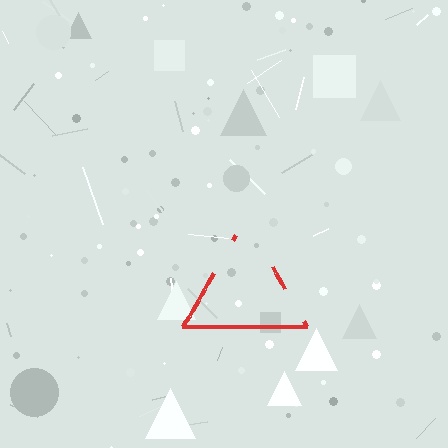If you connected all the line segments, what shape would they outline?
They would outline a triangle.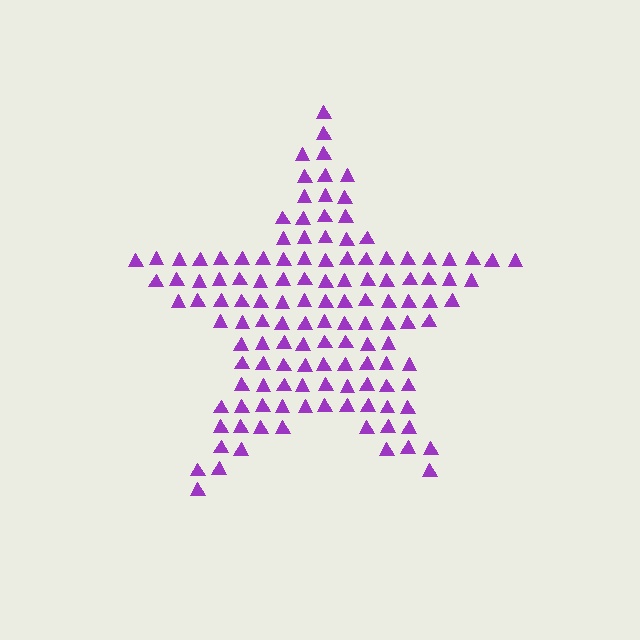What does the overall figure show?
The overall figure shows a star.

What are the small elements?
The small elements are triangles.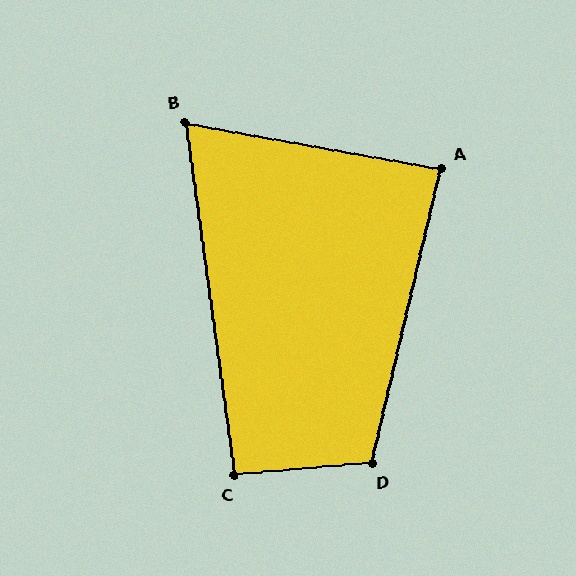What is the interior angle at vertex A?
Approximately 87 degrees (approximately right).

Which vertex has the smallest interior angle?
B, at approximately 72 degrees.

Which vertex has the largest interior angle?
D, at approximately 108 degrees.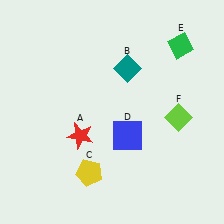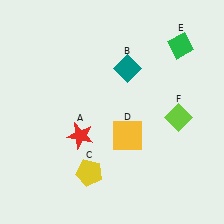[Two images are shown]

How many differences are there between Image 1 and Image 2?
There is 1 difference between the two images.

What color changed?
The square (D) changed from blue in Image 1 to yellow in Image 2.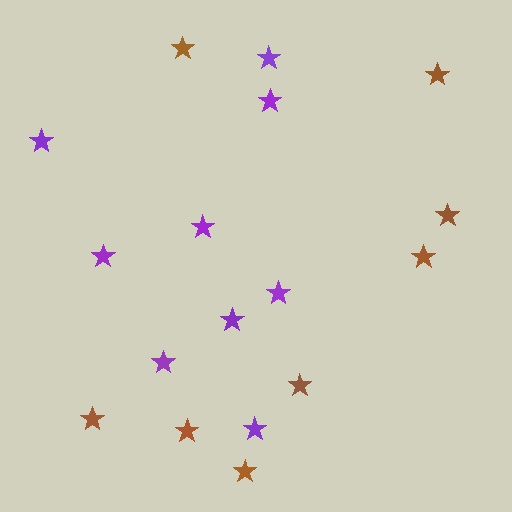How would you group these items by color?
There are 2 groups: one group of purple stars (9) and one group of brown stars (8).